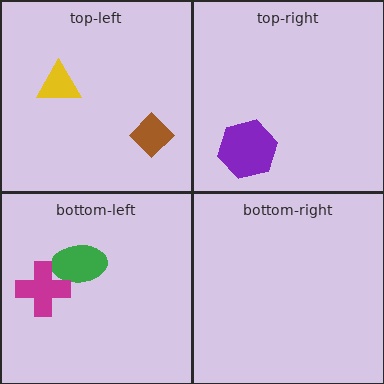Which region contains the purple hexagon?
The top-right region.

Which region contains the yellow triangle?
The top-left region.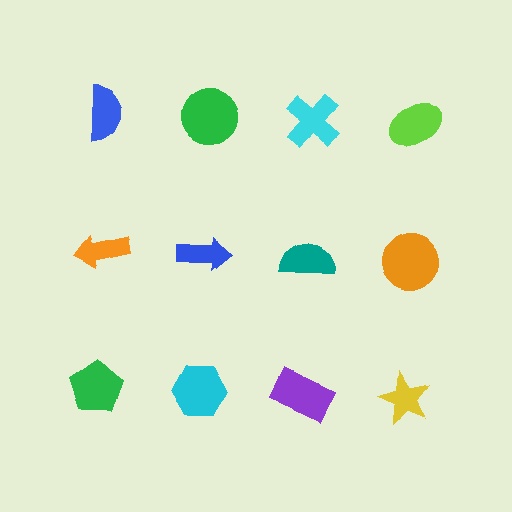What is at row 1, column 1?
A blue semicircle.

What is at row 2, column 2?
A blue arrow.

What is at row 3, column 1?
A green pentagon.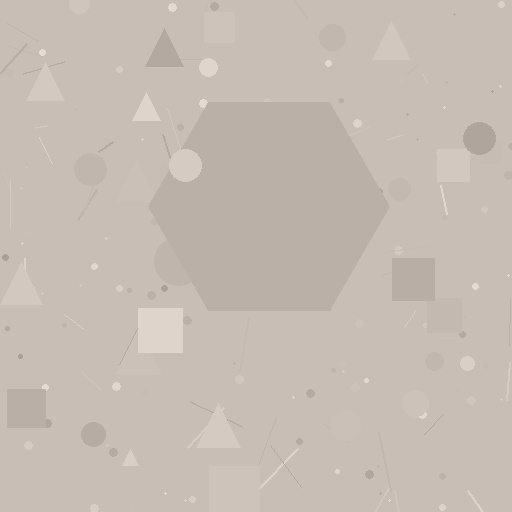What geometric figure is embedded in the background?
A hexagon is embedded in the background.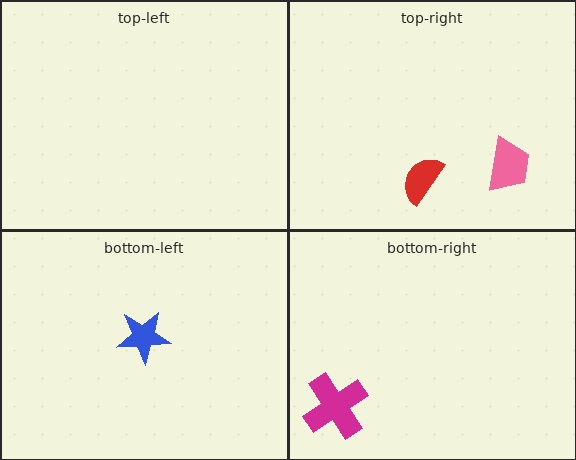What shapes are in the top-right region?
The pink trapezoid, the red semicircle.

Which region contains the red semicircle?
The top-right region.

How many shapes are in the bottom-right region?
1.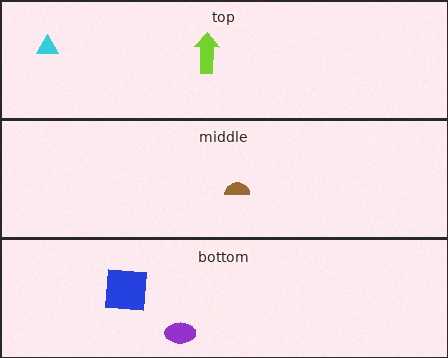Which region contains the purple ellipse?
The bottom region.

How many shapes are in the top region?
2.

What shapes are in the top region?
The lime arrow, the cyan triangle.